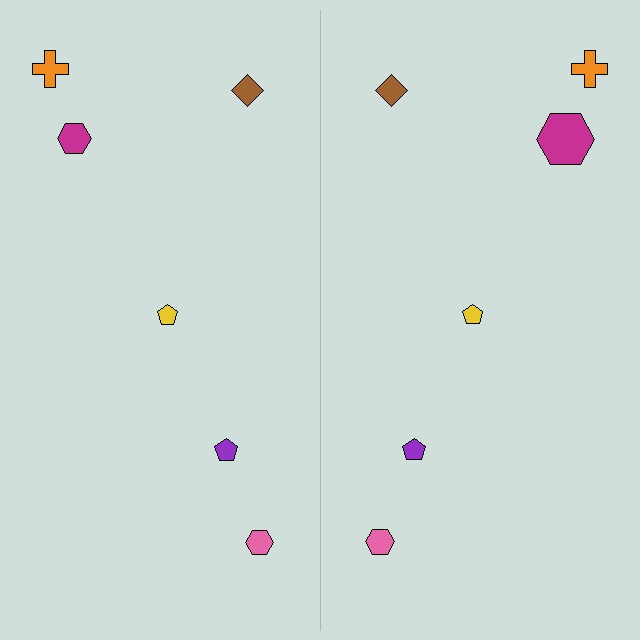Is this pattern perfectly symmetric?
No, the pattern is not perfectly symmetric. The magenta hexagon on the right side has a different size than its mirror counterpart.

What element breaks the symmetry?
The magenta hexagon on the right side has a different size than its mirror counterpart.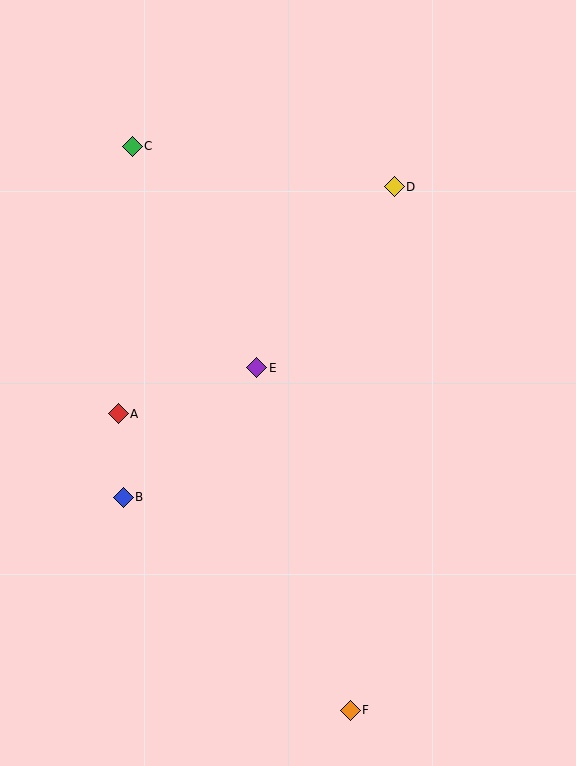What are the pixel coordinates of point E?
Point E is at (257, 368).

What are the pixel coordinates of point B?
Point B is at (123, 497).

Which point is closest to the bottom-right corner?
Point F is closest to the bottom-right corner.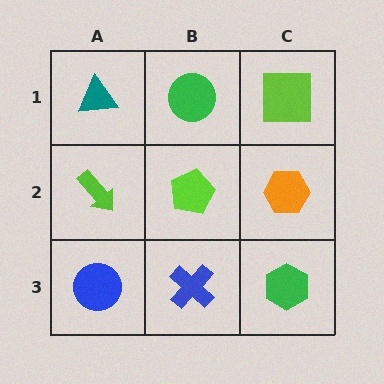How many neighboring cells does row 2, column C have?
3.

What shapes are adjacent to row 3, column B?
A lime pentagon (row 2, column B), a blue circle (row 3, column A), a green hexagon (row 3, column C).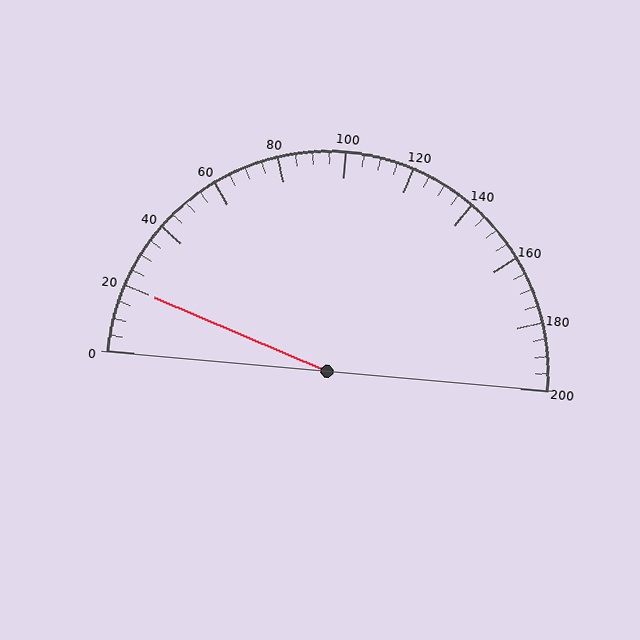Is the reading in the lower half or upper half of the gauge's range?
The reading is in the lower half of the range (0 to 200).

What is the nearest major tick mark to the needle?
The nearest major tick mark is 20.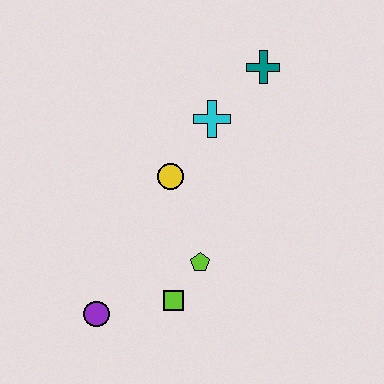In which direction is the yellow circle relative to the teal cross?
The yellow circle is below the teal cross.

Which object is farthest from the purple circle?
The teal cross is farthest from the purple circle.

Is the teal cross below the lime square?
No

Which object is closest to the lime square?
The lime pentagon is closest to the lime square.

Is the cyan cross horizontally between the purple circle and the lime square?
No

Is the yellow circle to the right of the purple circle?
Yes